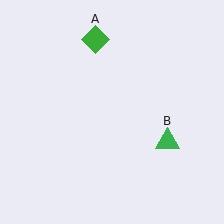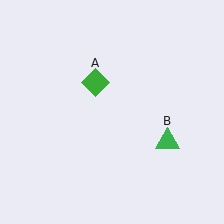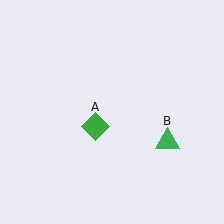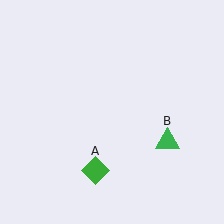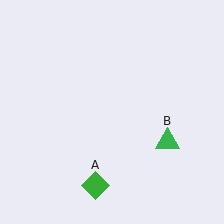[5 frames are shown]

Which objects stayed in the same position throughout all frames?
Green triangle (object B) remained stationary.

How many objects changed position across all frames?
1 object changed position: green diamond (object A).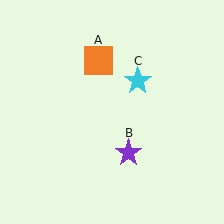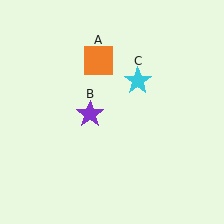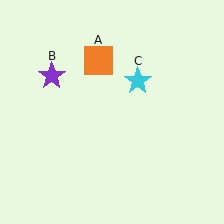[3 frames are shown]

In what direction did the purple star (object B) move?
The purple star (object B) moved up and to the left.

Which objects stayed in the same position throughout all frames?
Orange square (object A) and cyan star (object C) remained stationary.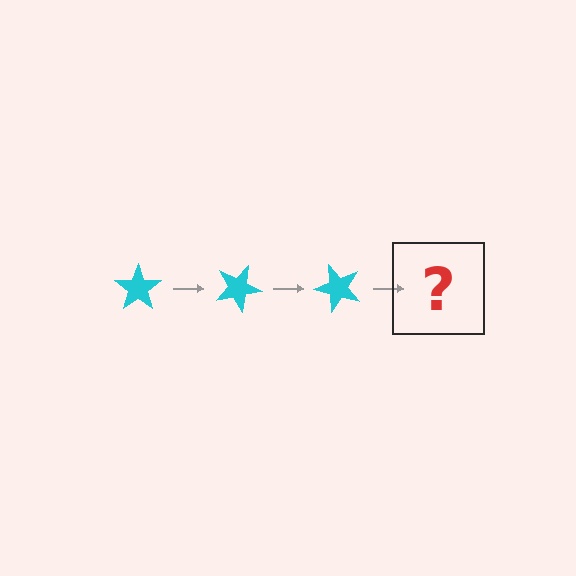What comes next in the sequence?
The next element should be a cyan star rotated 75 degrees.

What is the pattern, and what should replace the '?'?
The pattern is that the star rotates 25 degrees each step. The '?' should be a cyan star rotated 75 degrees.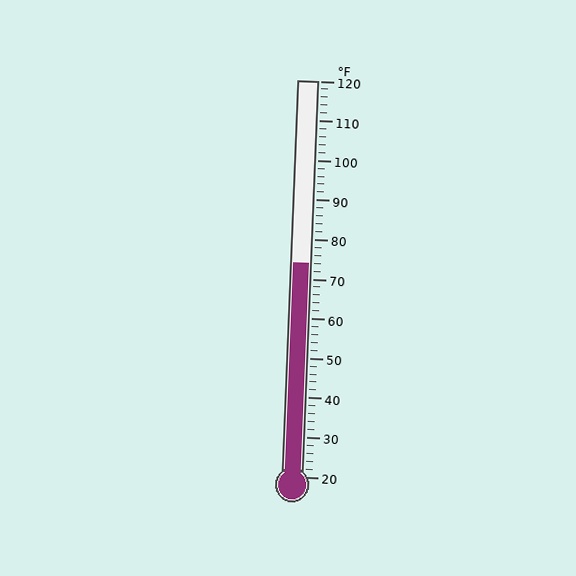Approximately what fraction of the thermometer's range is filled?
The thermometer is filled to approximately 55% of its range.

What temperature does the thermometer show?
The thermometer shows approximately 74°F.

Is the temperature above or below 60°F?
The temperature is above 60°F.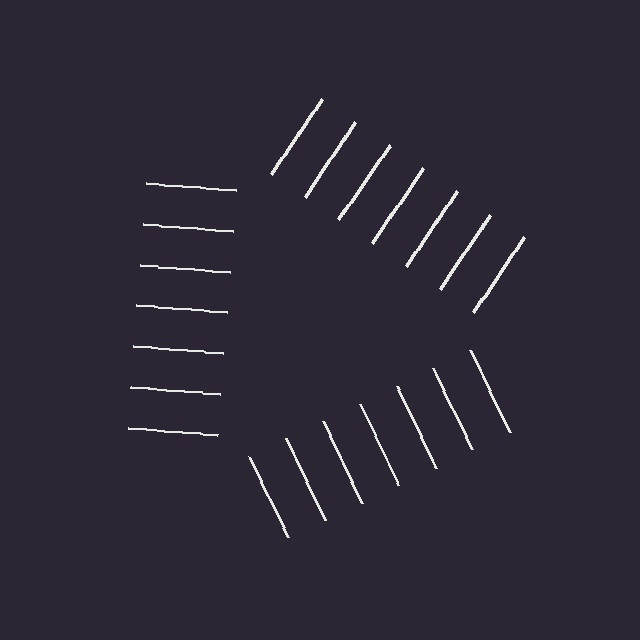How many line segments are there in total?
21 — 7 along each of the 3 edges.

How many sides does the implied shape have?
3 sides — the line-ends trace a triangle.